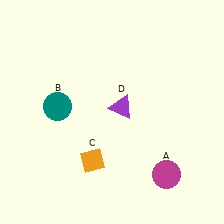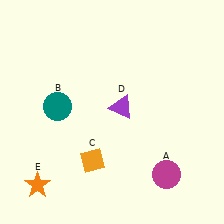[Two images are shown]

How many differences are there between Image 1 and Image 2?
There is 1 difference between the two images.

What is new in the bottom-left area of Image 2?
An orange star (E) was added in the bottom-left area of Image 2.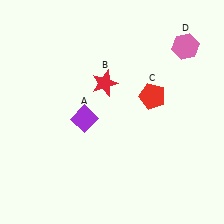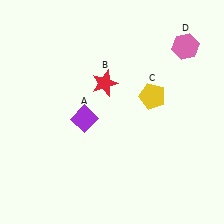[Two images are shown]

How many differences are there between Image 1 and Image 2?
There is 1 difference between the two images.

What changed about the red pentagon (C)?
In Image 1, C is red. In Image 2, it changed to yellow.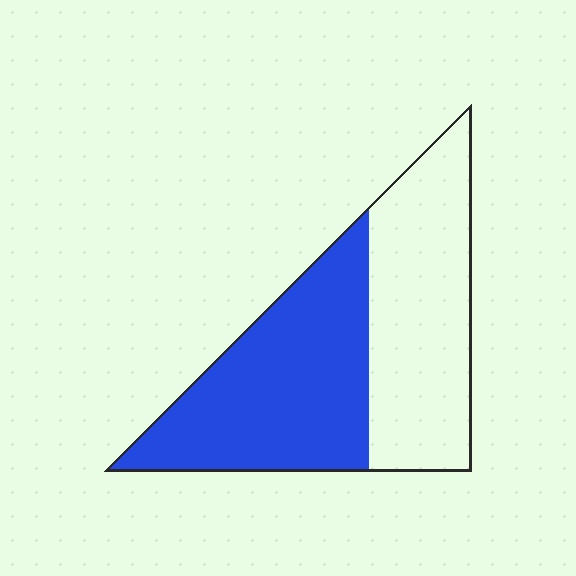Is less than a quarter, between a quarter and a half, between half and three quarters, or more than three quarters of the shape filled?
Between half and three quarters.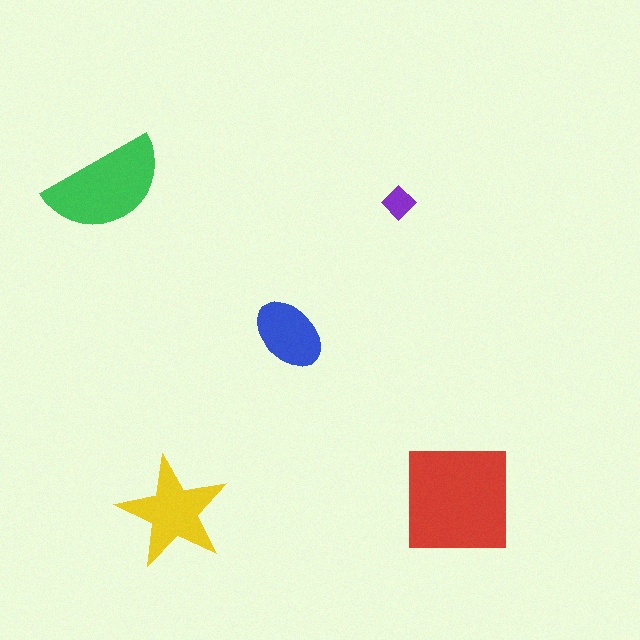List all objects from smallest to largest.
The purple diamond, the blue ellipse, the yellow star, the green semicircle, the red square.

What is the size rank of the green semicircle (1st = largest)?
2nd.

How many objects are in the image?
There are 5 objects in the image.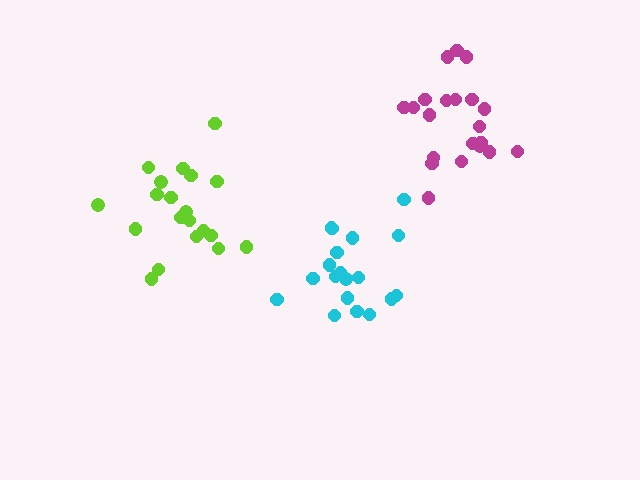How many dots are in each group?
Group 1: 21 dots, Group 2: 20 dots, Group 3: 19 dots (60 total).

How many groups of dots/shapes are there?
There are 3 groups.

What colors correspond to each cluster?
The clusters are colored: magenta, lime, cyan.